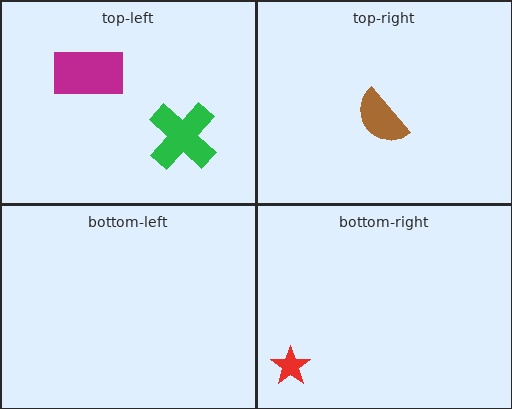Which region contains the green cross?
The top-left region.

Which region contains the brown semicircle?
The top-right region.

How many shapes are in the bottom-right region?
1.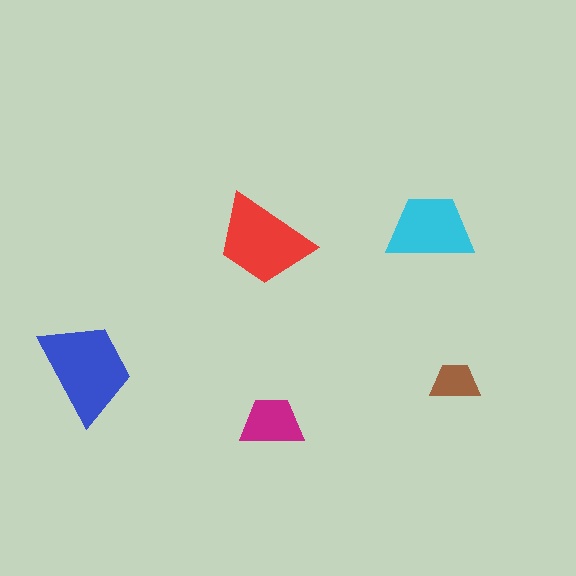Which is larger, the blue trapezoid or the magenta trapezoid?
The blue one.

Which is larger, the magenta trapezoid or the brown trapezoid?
The magenta one.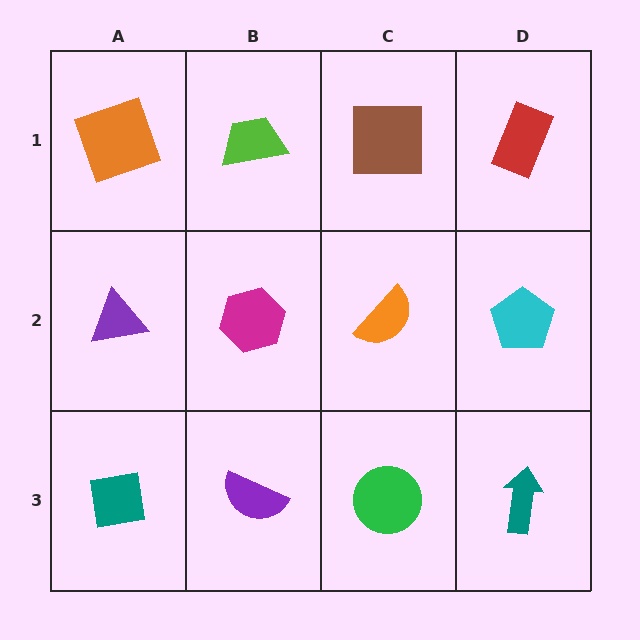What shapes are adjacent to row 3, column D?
A cyan pentagon (row 2, column D), a green circle (row 3, column C).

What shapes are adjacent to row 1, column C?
An orange semicircle (row 2, column C), a lime trapezoid (row 1, column B), a red rectangle (row 1, column D).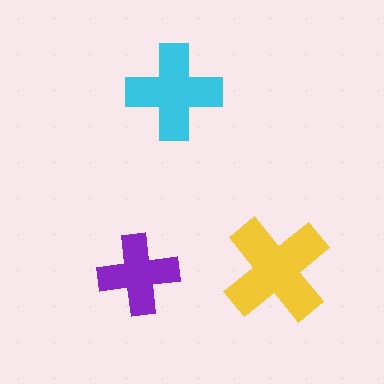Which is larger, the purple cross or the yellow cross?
The yellow one.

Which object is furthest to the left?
The purple cross is leftmost.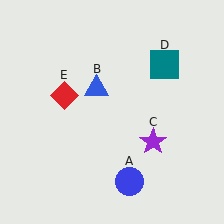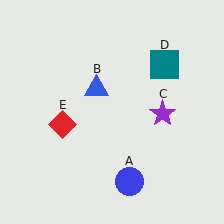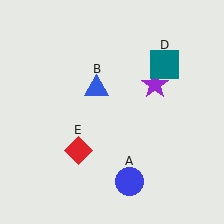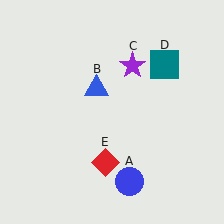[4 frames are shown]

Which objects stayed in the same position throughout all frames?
Blue circle (object A) and blue triangle (object B) and teal square (object D) remained stationary.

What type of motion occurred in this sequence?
The purple star (object C), red diamond (object E) rotated counterclockwise around the center of the scene.